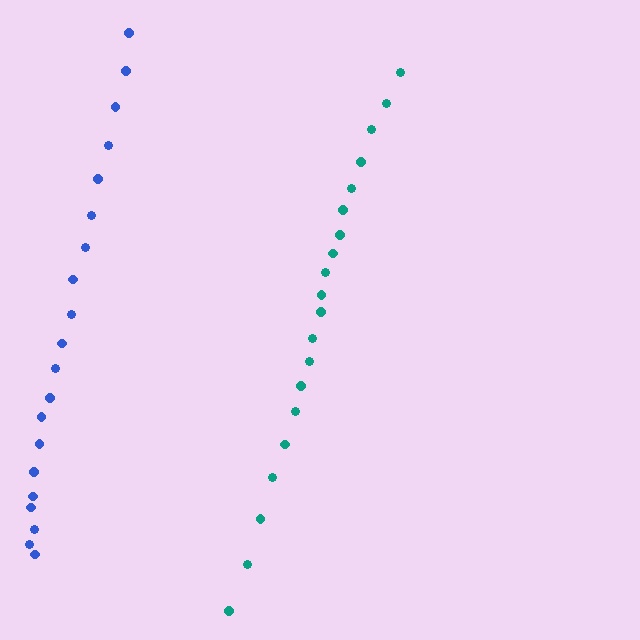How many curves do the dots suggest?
There are 2 distinct paths.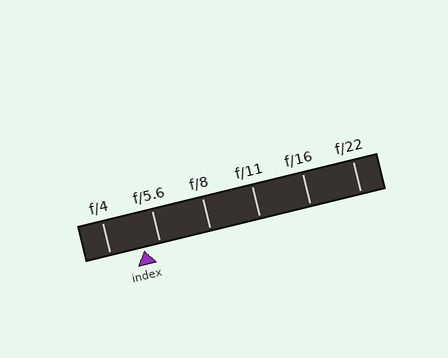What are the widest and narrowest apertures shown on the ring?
The widest aperture shown is f/4 and the narrowest is f/22.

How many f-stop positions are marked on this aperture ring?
There are 6 f-stop positions marked.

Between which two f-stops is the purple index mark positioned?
The index mark is between f/4 and f/5.6.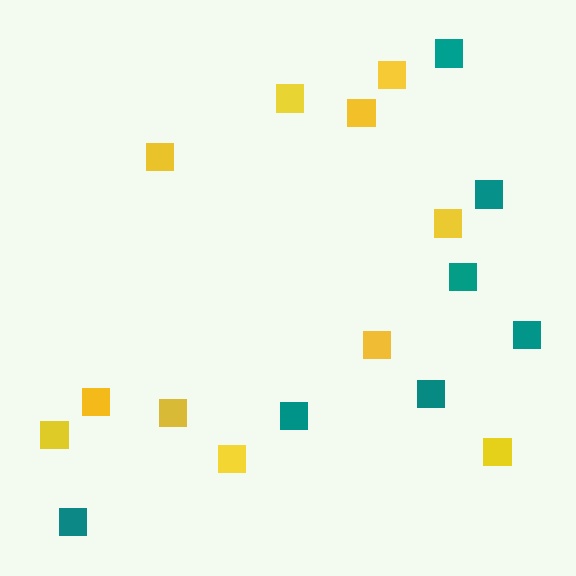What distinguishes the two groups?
There are 2 groups: one group of teal squares (7) and one group of yellow squares (11).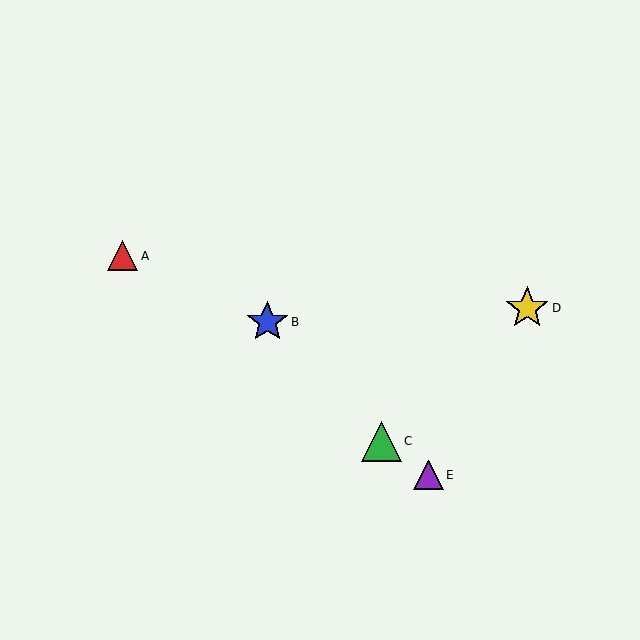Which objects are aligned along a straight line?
Objects A, C, E are aligned along a straight line.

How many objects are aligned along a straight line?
3 objects (A, C, E) are aligned along a straight line.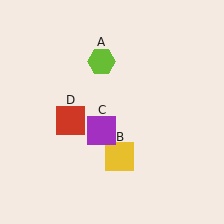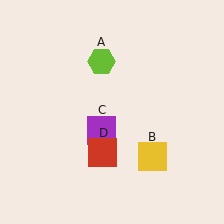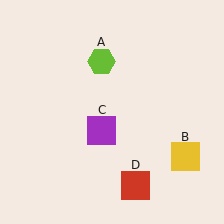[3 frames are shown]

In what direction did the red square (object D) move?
The red square (object D) moved down and to the right.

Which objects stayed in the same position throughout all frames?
Lime hexagon (object A) and purple square (object C) remained stationary.